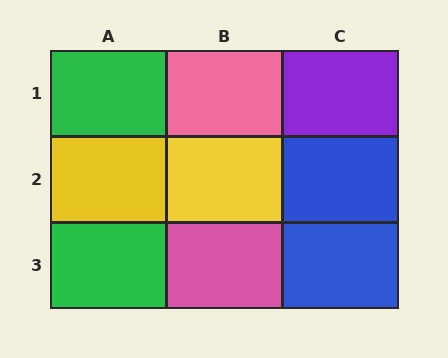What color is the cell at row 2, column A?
Yellow.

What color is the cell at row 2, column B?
Yellow.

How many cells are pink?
2 cells are pink.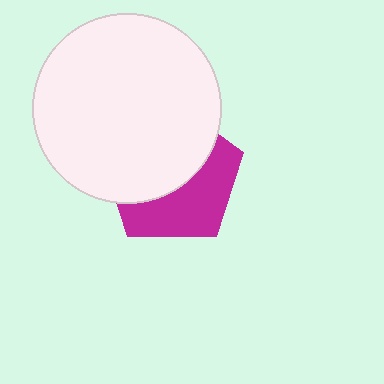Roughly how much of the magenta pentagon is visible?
About half of it is visible (roughly 45%).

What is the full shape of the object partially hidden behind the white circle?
The partially hidden object is a magenta pentagon.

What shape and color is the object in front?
The object in front is a white circle.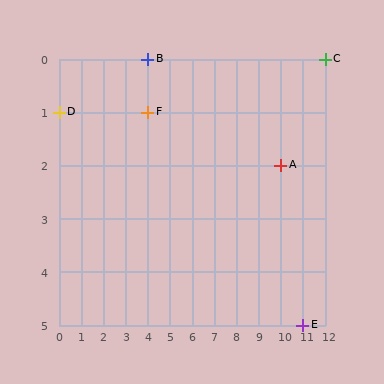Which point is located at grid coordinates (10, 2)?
Point A is at (10, 2).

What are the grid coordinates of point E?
Point E is at grid coordinates (11, 5).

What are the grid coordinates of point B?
Point B is at grid coordinates (4, 0).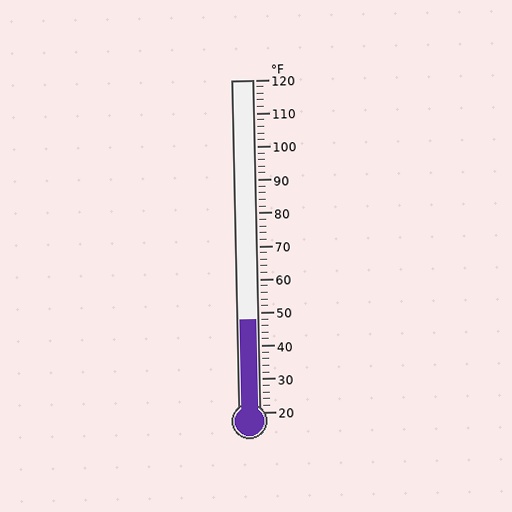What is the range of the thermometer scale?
The thermometer scale ranges from 20°F to 120°F.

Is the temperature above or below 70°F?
The temperature is below 70°F.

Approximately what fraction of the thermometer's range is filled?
The thermometer is filled to approximately 30% of its range.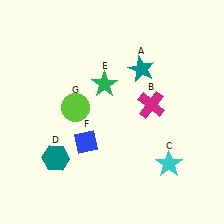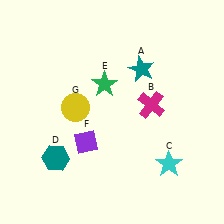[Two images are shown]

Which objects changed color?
F changed from blue to purple. G changed from lime to yellow.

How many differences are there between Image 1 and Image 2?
There are 2 differences between the two images.